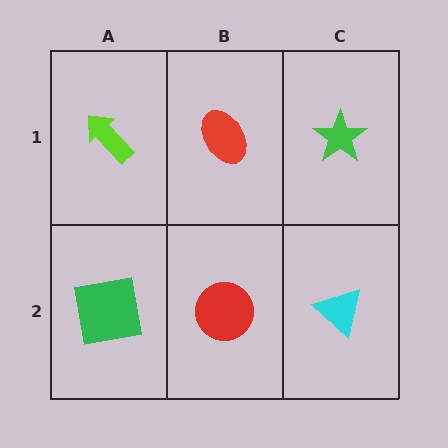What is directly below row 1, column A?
A green square.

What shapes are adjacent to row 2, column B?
A red ellipse (row 1, column B), a green square (row 2, column A), a cyan triangle (row 2, column C).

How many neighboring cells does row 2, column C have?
2.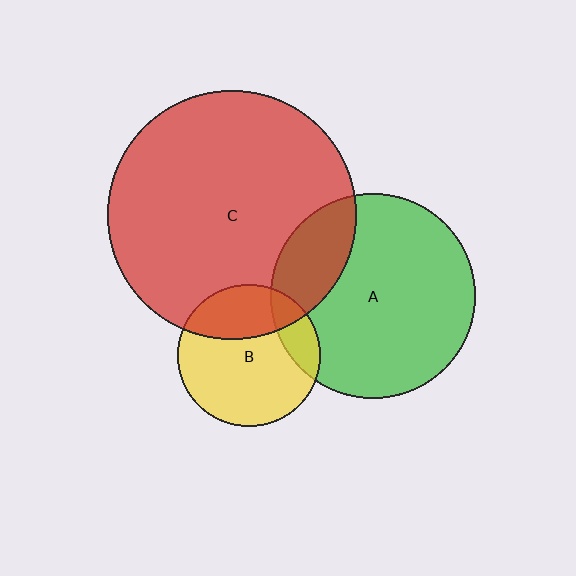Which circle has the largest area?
Circle C (red).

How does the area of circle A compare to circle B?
Approximately 2.1 times.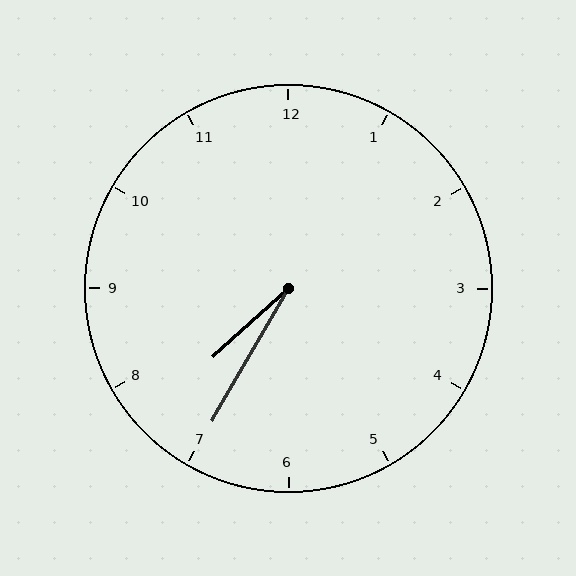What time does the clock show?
7:35.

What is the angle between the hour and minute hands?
Approximately 18 degrees.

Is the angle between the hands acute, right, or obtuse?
It is acute.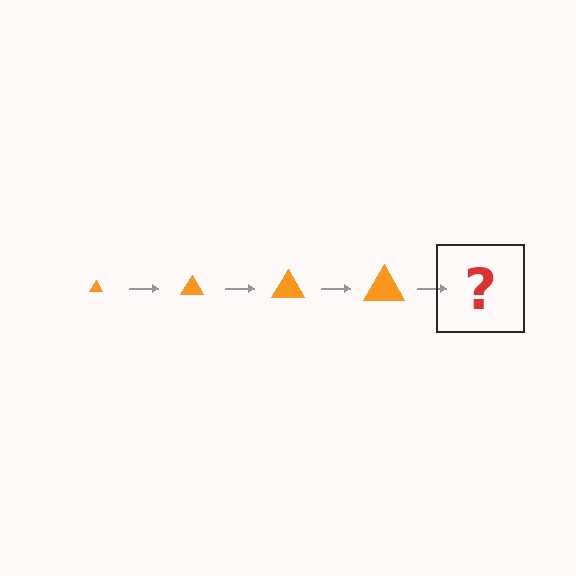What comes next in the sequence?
The next element should be an orange triangle, larger than the previous one.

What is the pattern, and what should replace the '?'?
The pattern is that the triangle gets progressively larger each step. The '?' should be an orange triangle, larger than the previous one.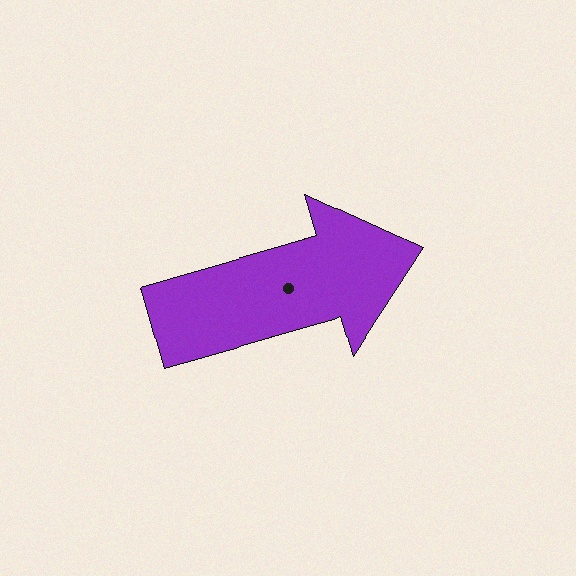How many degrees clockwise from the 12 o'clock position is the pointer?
Approximately 74 degrees.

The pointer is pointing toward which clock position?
Roughly 2 o'clock.